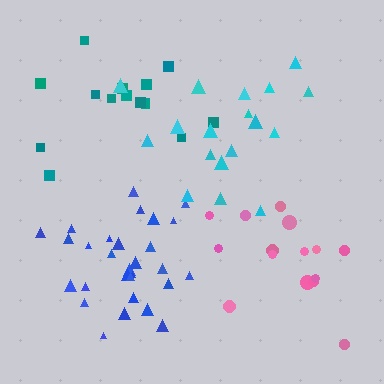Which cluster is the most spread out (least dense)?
Pink.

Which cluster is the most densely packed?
Blue.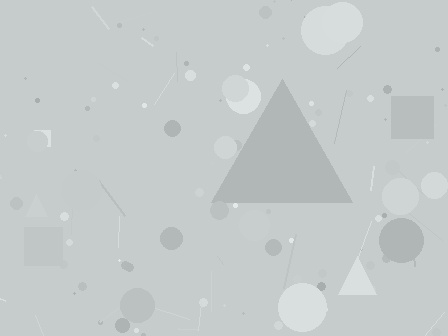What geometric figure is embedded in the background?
A triangle is embedded in the background.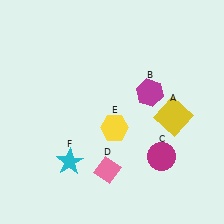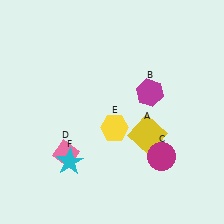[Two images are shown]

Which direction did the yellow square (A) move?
The yellow square (A) moved left.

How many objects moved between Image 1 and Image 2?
2 objects moved between the two images.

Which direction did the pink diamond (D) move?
The pink diamond (D) moved left.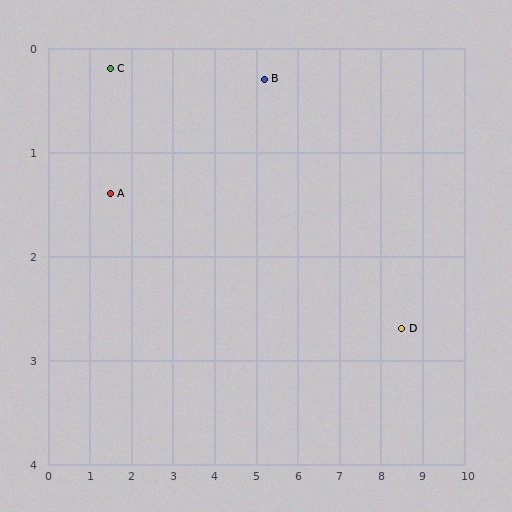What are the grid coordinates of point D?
Point D is at approximately (8.5, 2.7).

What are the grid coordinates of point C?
Point C is at approximately (1.5, 0.2).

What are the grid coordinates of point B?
Point B is at approximately (5.2, 0.3).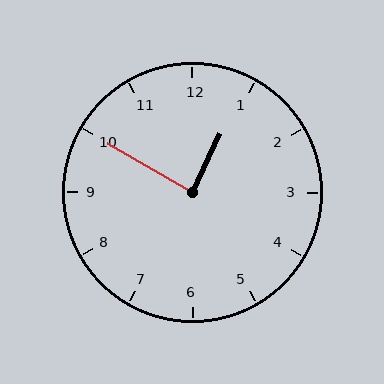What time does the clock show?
12:50.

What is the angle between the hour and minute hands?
Approximately 85 degrees.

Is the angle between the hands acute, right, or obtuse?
It is right.